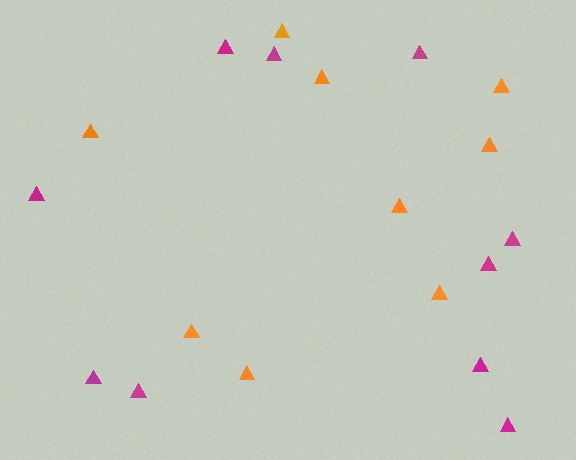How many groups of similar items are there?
There are 2 groups: one group of orange triangles (9) and one group of magenta triangles (10).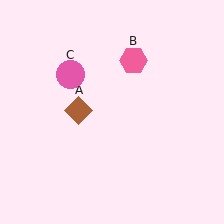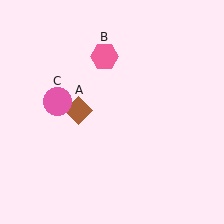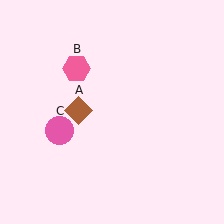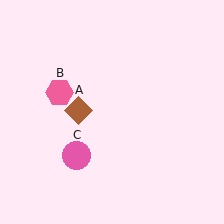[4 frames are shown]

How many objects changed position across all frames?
2 objects changed position: pink hexagon (object B), pink circle (object C).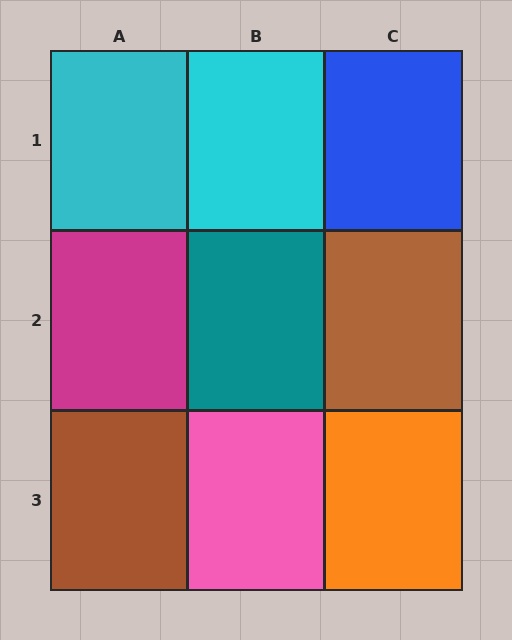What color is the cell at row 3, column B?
Pink.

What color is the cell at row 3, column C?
Orange.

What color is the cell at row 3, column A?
Brown.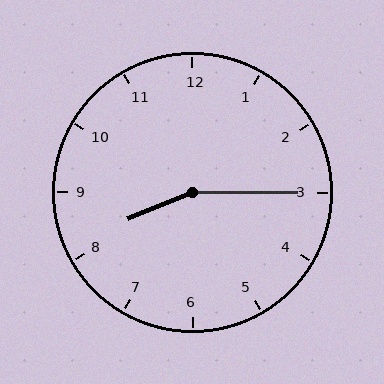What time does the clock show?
8:15.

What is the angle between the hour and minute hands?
Approximately 158 degrees.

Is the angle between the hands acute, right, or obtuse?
It is obtuse.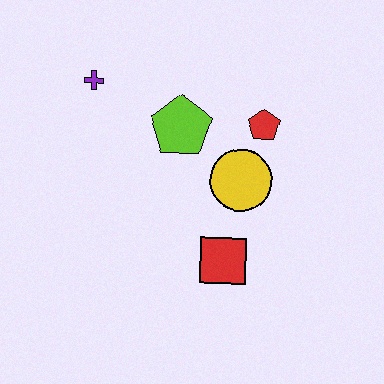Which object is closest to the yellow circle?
The red pentagon is closest to the yellow circle.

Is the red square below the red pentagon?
Yes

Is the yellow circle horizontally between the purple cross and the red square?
No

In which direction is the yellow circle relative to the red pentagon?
The yellow circle is below the red pentagon.